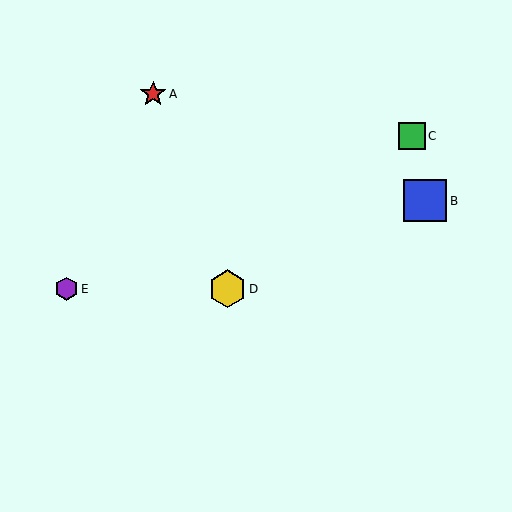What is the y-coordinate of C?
Object C is at y≈136.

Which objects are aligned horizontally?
Objects D, E are aligned horizontally.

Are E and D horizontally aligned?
Yes, both are at y≈289.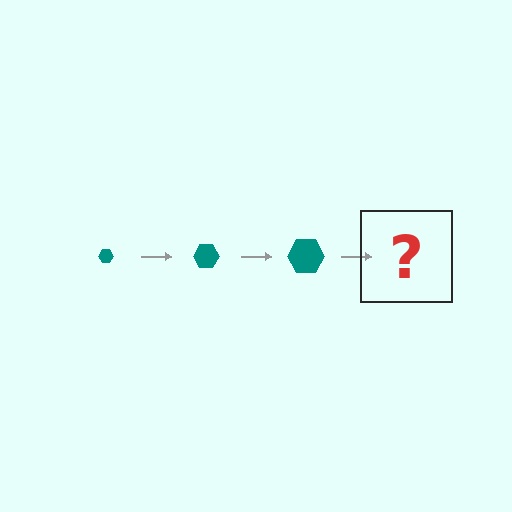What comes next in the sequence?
The next element should be a teal hexagon, larger than the previous one.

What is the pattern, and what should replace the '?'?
The pattern is that the hexagon gets progressively larger each step. The '?' should be a teal hexagon, larger than the previous one.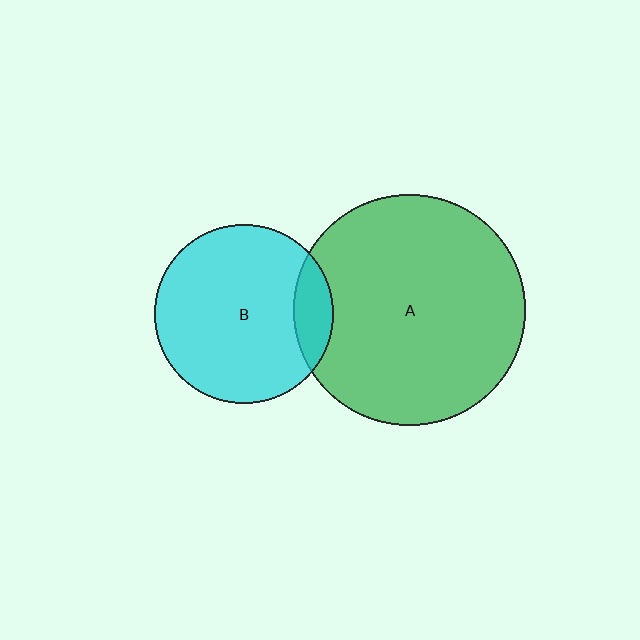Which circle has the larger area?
Circle A (green).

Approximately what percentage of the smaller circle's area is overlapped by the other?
Approximately 15%.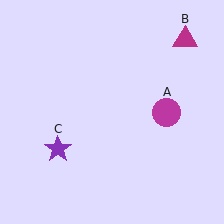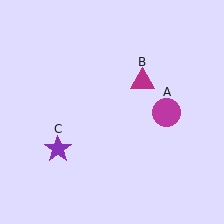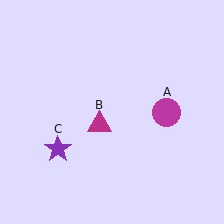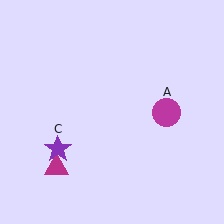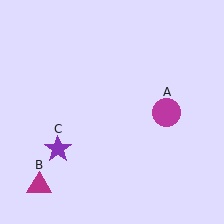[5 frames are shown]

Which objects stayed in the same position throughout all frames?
Magenta circle (object A) and purple star (object C) remained stationary.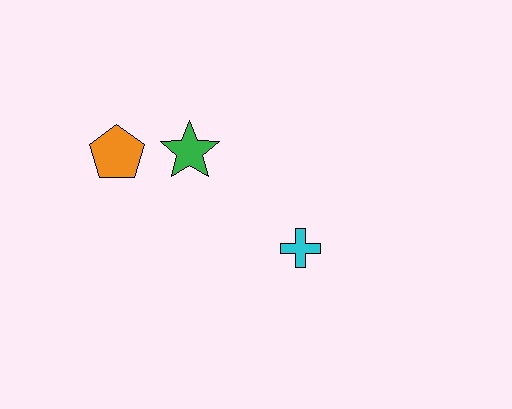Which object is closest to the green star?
The orange pentagon is closest to the green star.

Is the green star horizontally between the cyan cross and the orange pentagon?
Yes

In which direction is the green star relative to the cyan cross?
The green star is to the left of the cyan cross.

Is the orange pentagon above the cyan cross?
Yes